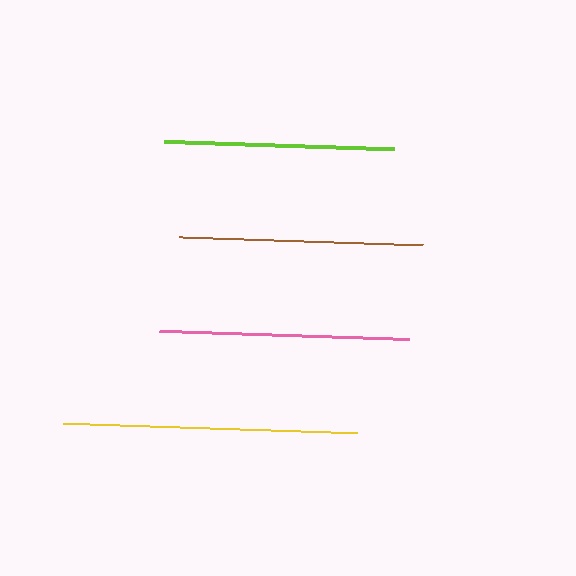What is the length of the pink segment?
The pink segment is approximately 250 pixels long.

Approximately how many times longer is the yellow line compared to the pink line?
The yellow line is approximately 1.2 times the length of the pink line.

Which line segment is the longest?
The yellow line is the longest at approximately 294 pixels.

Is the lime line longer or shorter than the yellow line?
The yellow line is longer than the lime line.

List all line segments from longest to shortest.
From longest to shortest: yellow, pink, brown, lime.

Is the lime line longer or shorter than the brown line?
The brown line is longer than the lime line.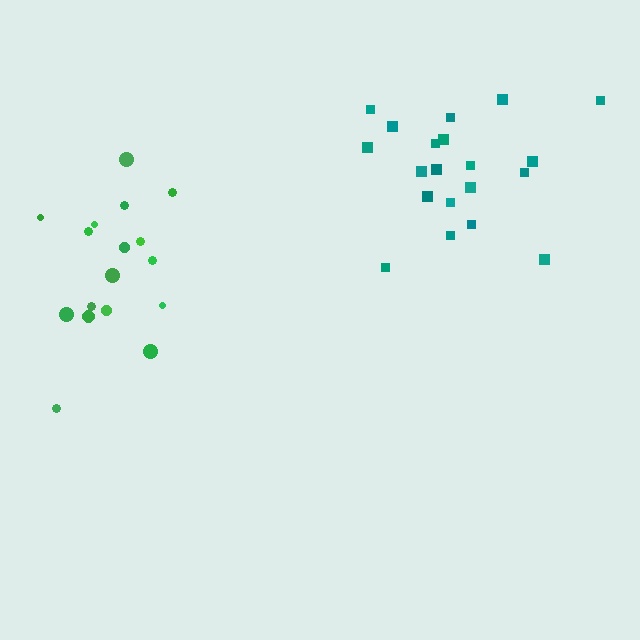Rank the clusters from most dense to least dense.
teal, green.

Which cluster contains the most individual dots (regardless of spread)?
Teal (20).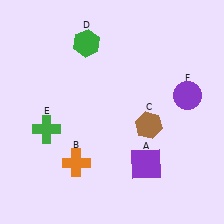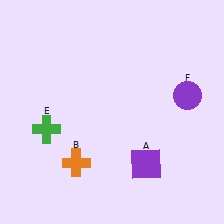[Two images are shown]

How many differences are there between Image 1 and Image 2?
There are 2 differences between the two images.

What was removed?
The green hexagon (D), the brown hexagon (C) were removed in Image 2.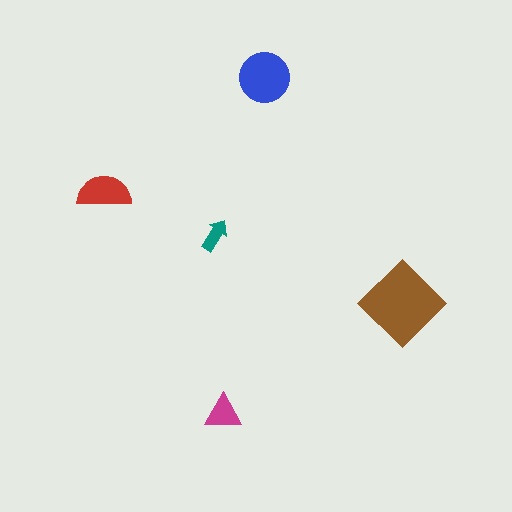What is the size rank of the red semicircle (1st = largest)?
3rd.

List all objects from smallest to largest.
The teal arrow, the magenta triangle, the red semicircle, the blue circle, the brown diamond.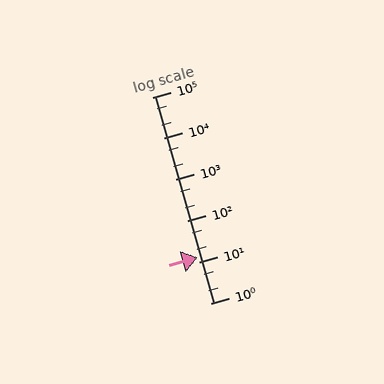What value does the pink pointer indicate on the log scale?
The pointer indicates approximately 13.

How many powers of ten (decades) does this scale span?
The scale spans 5 decades, from 1 to 100000.